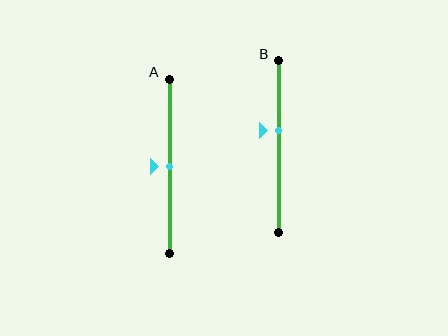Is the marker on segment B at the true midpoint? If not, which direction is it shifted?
No, the marker on segment B is shifted upward by about 9% of the segment length.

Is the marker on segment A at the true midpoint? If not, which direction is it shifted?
Yes, the marker on segment A is at the true midpoint.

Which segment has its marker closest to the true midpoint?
Segment A has its marker closest to the true midpoint.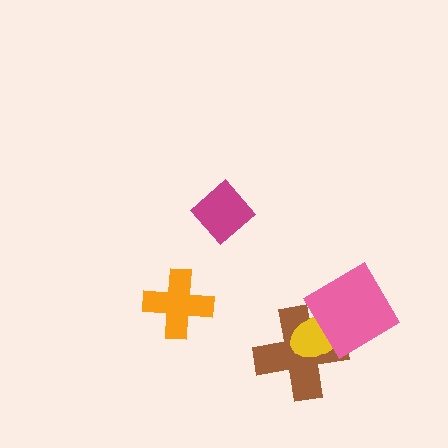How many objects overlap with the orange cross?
0 objects overlap with the orange cross.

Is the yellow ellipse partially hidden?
Yes, it is partially covered by another shape.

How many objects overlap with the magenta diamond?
0 objects overlap with the magenta diamond.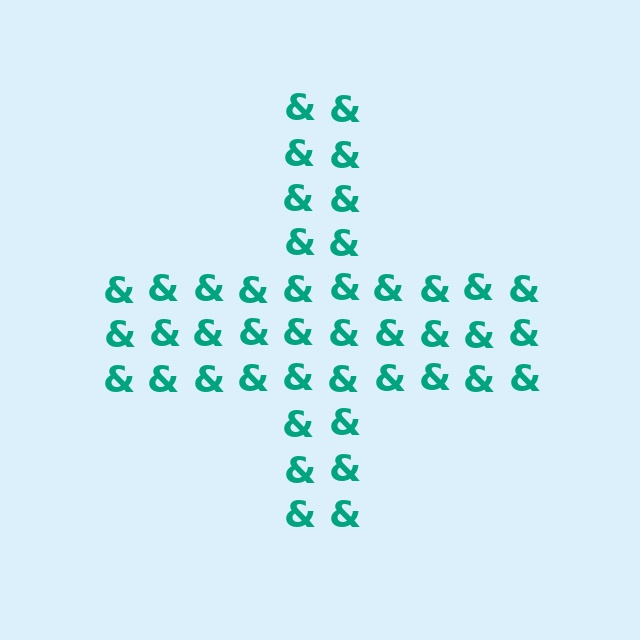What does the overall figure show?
The overall figure shows a cross.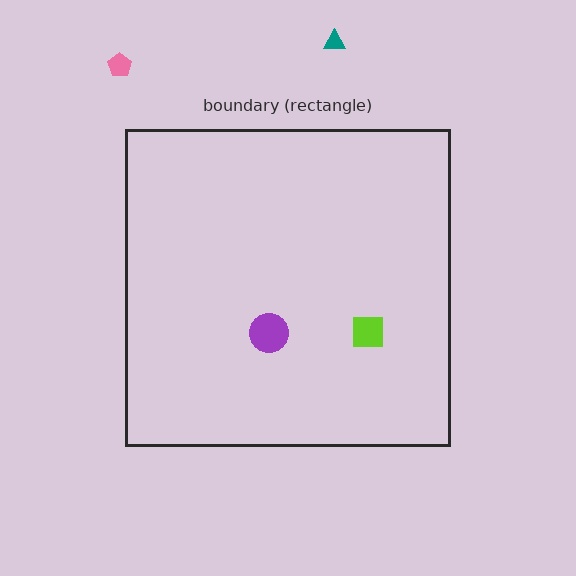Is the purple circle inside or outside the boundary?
Inside.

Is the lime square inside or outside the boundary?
Inside.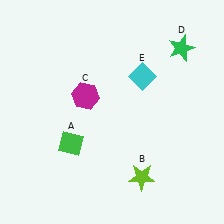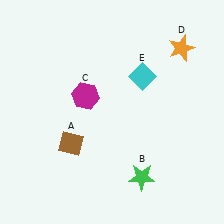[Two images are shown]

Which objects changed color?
A changed from green to brown. B changed from lime to green. D changed from green to orange.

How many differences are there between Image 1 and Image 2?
There are 3 differences between the two images.